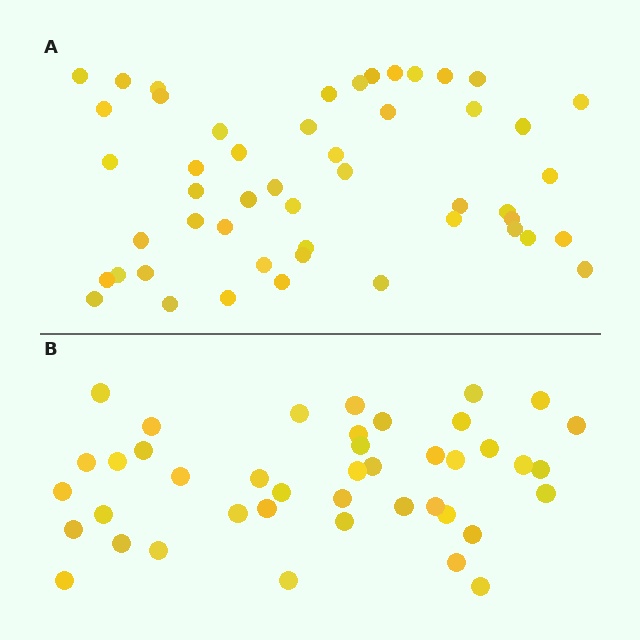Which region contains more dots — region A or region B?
Region A (the top region) has more dots.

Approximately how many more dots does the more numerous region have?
Region A has roughly 8 or so more dots than region B.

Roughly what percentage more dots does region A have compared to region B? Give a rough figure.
About 20% more.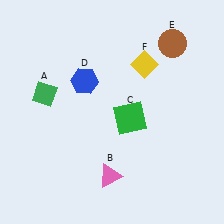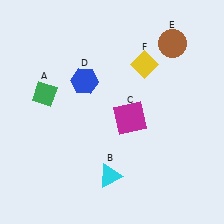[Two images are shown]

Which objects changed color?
B changed from pink to cyan. C changed from green to magenta.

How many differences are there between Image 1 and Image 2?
There are 2 differences between the two images.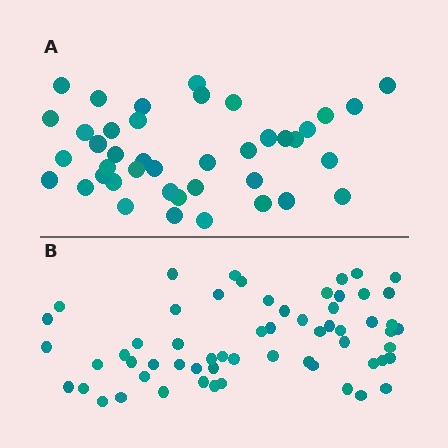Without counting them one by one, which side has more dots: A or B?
Region B (the bottom region) has more dots.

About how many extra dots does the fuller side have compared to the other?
Region B has approximately 20 more dots than region A.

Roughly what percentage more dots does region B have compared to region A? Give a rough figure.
About 45% more.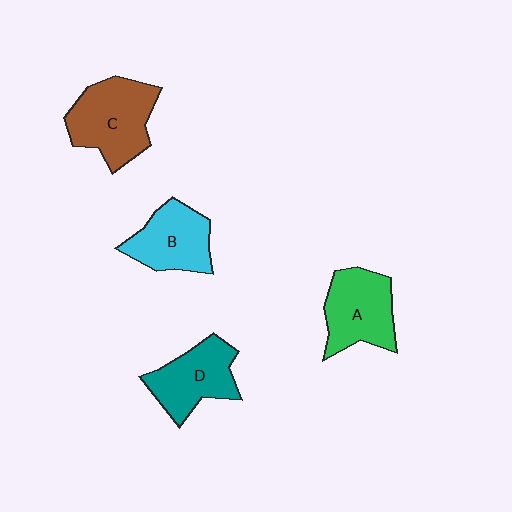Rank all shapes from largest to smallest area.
From largest to smallest: C (brown), A (green), D (teal), B (cyan).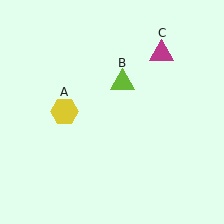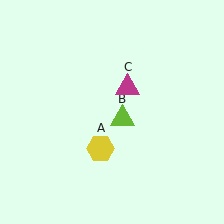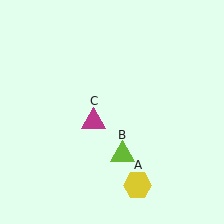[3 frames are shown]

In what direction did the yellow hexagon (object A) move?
The yellow hexagon (object A) moved down and to the right.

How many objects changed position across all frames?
3 objects changed position: yellow hexagon (object A), lime triangle (object B), magenta triangle (object C).